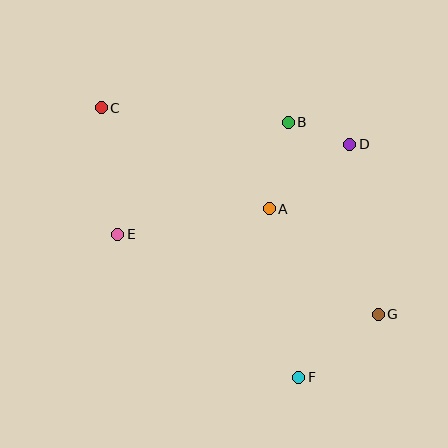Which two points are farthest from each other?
Points C and G are farthest from each other.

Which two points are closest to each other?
Points B and D are closest to each other.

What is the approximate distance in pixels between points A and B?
The distance between A and B is approximately 89 pixels.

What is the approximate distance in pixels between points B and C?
The distance between B and C is approximately 188 pixels.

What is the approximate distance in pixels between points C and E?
The distance between C and E is approximately 128 pixels.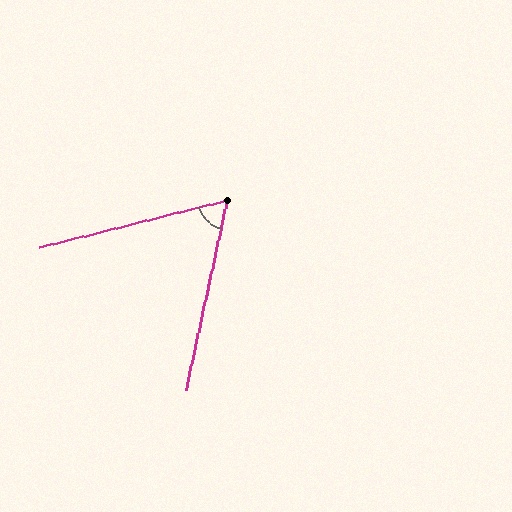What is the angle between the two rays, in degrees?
Approximately 64 degrees.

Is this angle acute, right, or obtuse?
It is acute.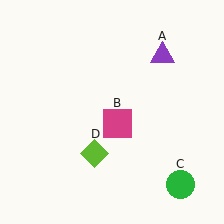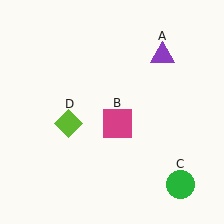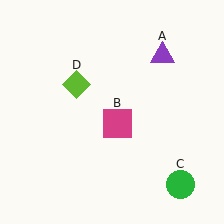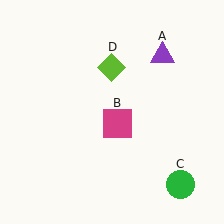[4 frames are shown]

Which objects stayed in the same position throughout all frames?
Purple triangle (object A) and magenta square (object B) and green circle (object C) remained stationary.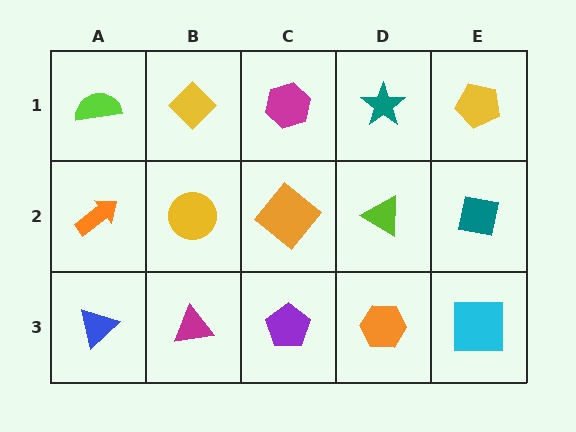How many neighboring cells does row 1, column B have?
3.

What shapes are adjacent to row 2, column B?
A yellow diamond (row 1, column B), a magenta triangle (row 3, column B), an orange arrow (row 2, column A), an orange diamond (row 2, column C).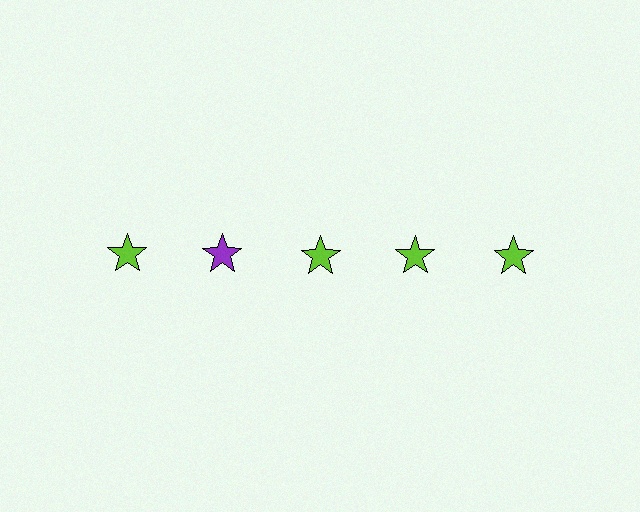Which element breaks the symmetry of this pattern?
The purple star in the top row, second from left column breaks the symmetry. All other shapes are lime stars.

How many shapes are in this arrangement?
There are 5 shapes arranged in a grid pattern.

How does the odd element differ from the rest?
It has a different color: purple instead of lime.